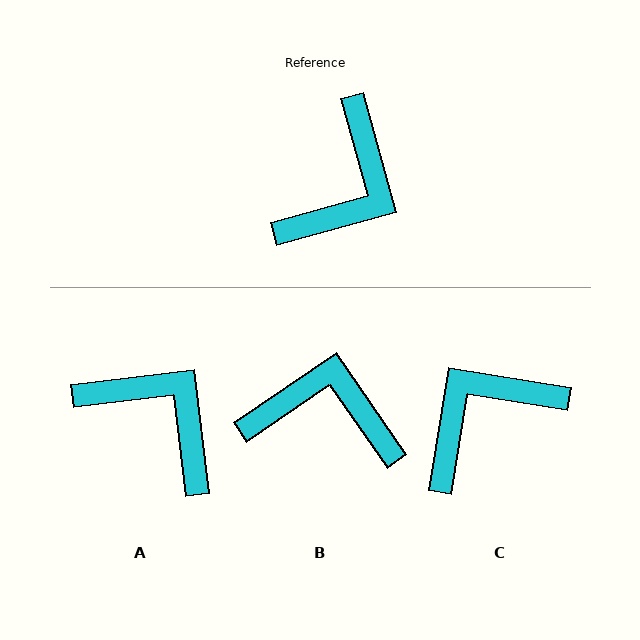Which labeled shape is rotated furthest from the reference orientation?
C, about 156 degrees away.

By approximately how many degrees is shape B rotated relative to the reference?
Approximately 109 degrees counter-clockwise.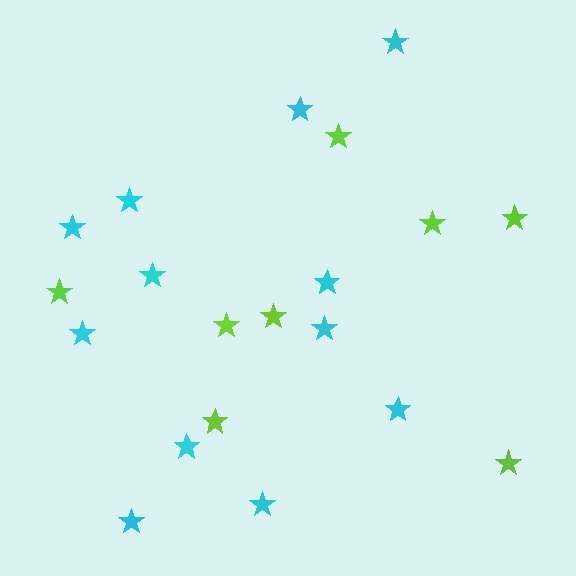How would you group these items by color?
There are 2 groups: one group of cyan stars (12) and one group of lime stars (8).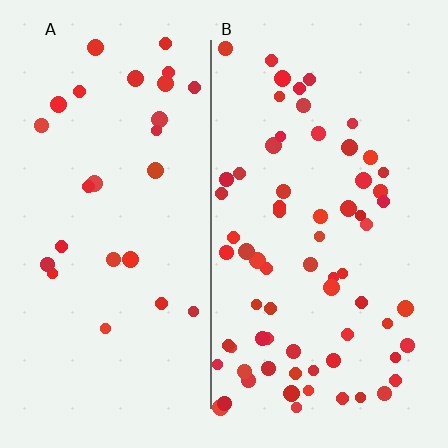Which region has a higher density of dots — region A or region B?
B (the right).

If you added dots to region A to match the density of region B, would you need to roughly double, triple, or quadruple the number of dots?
Approximately triple.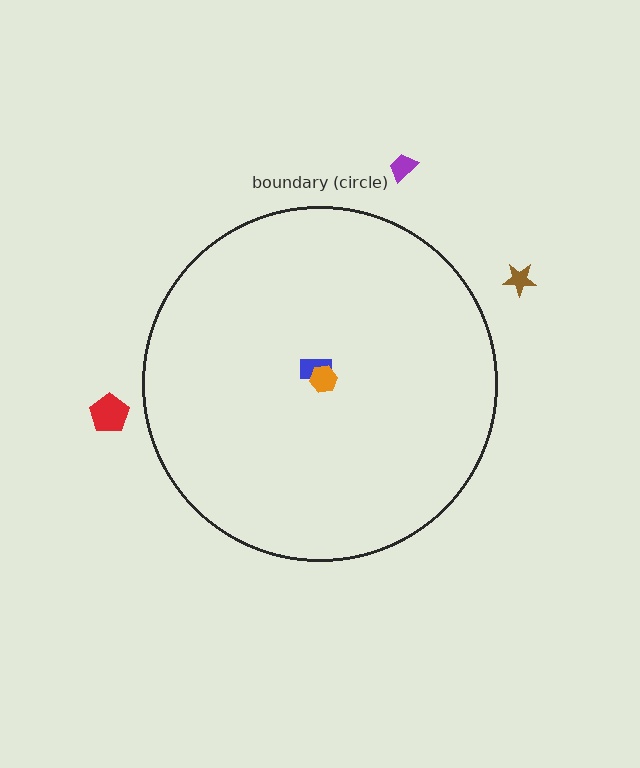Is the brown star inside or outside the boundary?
Outside.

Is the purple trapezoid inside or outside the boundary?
Outside.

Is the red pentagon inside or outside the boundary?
Outside.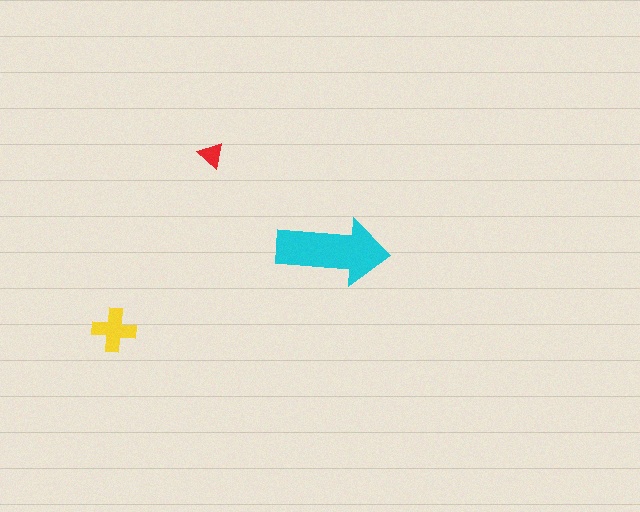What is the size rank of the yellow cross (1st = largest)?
2nd.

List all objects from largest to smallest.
The cyan arrow, the yellow cross, the red triangle.